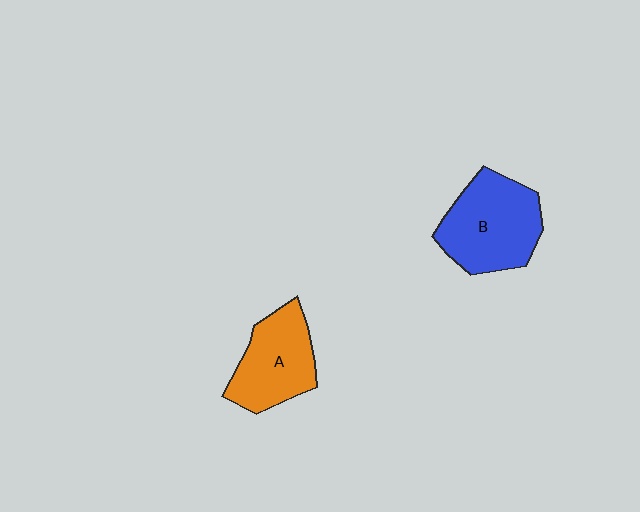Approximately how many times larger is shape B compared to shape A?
Approximately 1.2 times.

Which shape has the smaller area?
Shape A (orange).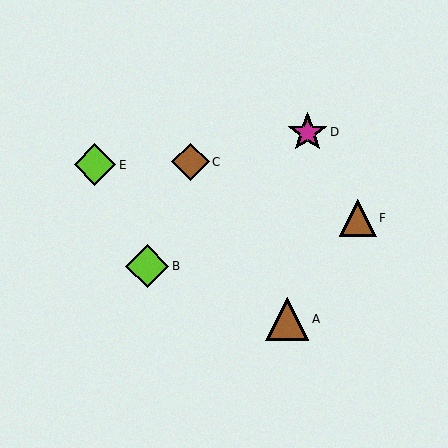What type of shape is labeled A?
Shape A is a brown triangle.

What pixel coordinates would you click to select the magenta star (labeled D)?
Click at (307, 132) to select the magenta star D.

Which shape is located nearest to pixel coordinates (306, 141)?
The magenta star (labeled D) at (307, 132) is nearest to that location.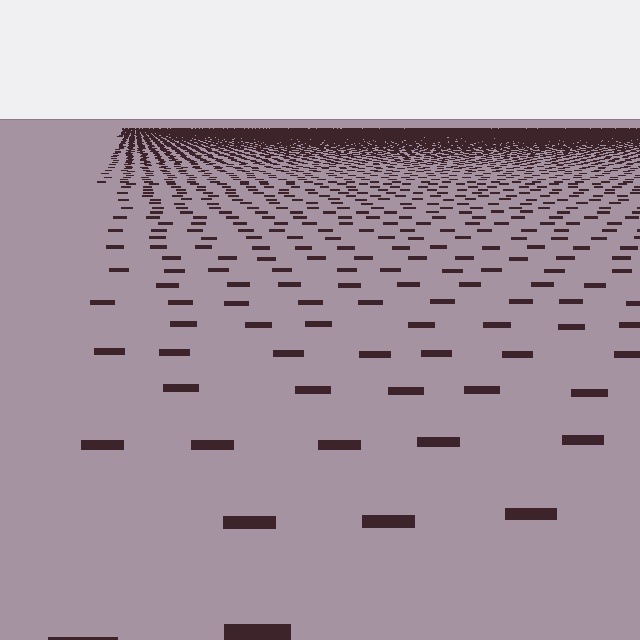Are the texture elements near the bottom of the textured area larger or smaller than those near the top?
Larger. Near the bottom, elements are closer to the viewer and appear at a bigger on-screen size.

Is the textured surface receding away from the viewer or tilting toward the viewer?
The surface is receding away from the viewer. Texture elements get smaller and denser toward the top.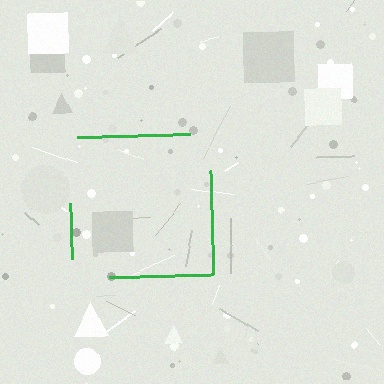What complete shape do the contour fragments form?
The contour fragments form a square.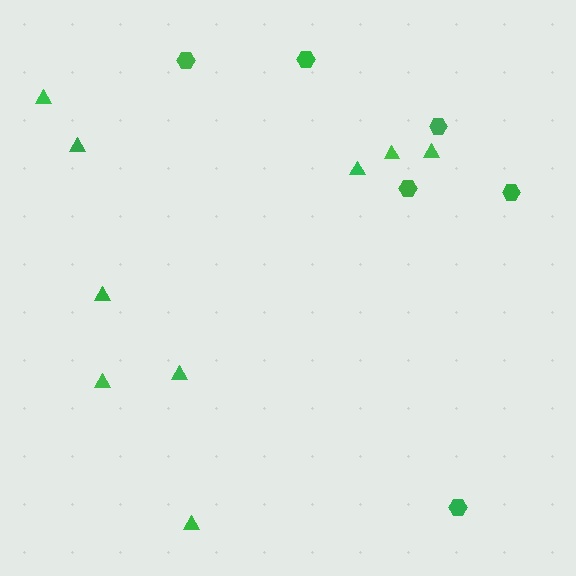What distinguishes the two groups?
There are 2 groups: one group of triangles (9) and one group of hexagons (6).